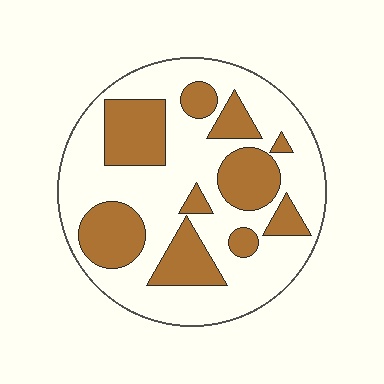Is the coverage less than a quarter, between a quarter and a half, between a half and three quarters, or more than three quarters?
Between a quarter and a half.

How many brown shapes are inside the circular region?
10.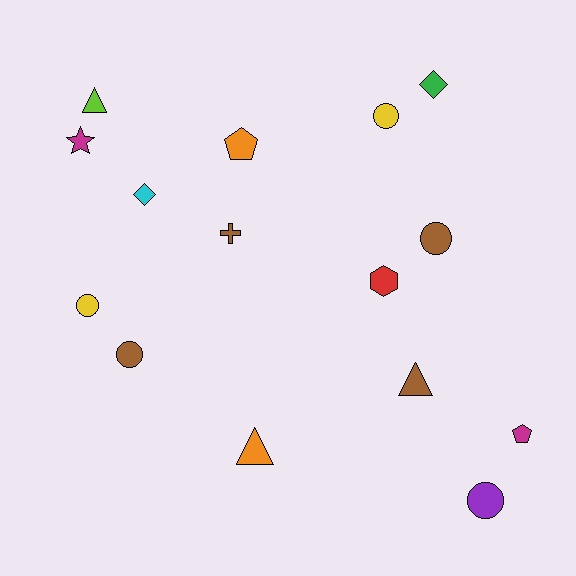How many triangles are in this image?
There are 3 triangles.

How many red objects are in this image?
There is 1 red object.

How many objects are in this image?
There are 15 objects.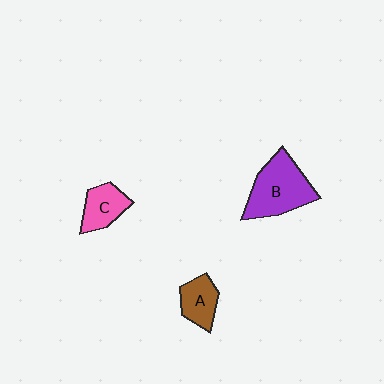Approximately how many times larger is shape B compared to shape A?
Approximately 1.9 times.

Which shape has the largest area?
Shape B (purple).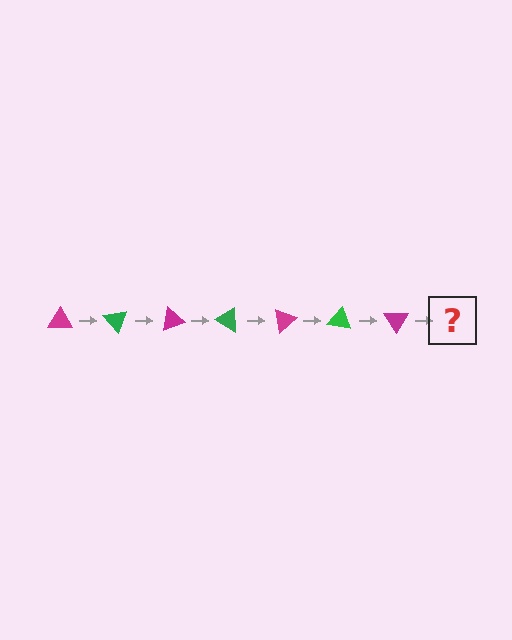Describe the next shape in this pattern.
It should be a green triangle, rotated 350 degrees from the start.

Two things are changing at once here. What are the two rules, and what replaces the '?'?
The two rules are that it rotates 50 degrees each step and the color cycles through magenta and green. The '?' should be a green triangle, rotated 350 degrees from the start.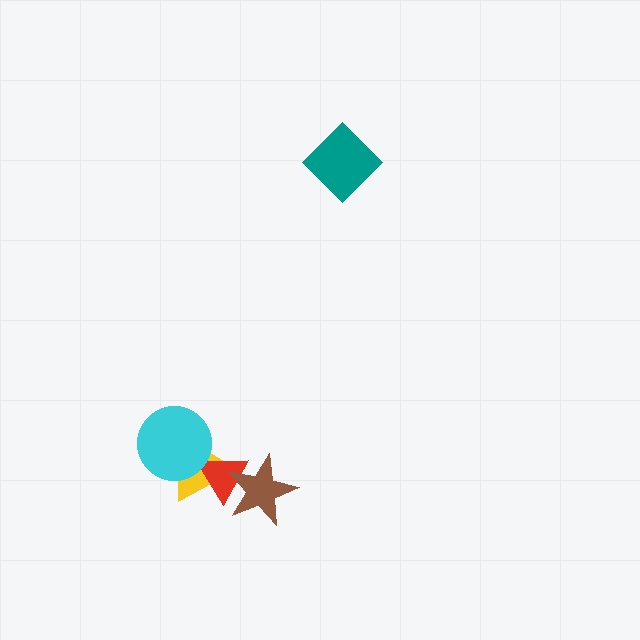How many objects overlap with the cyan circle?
2 objects overlap with the cyan circle.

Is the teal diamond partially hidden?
No, no other shape covers it.